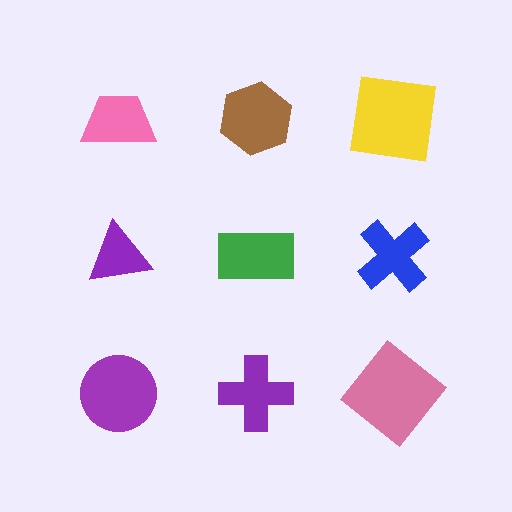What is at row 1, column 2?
A brown hexagon.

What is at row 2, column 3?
A blue cross.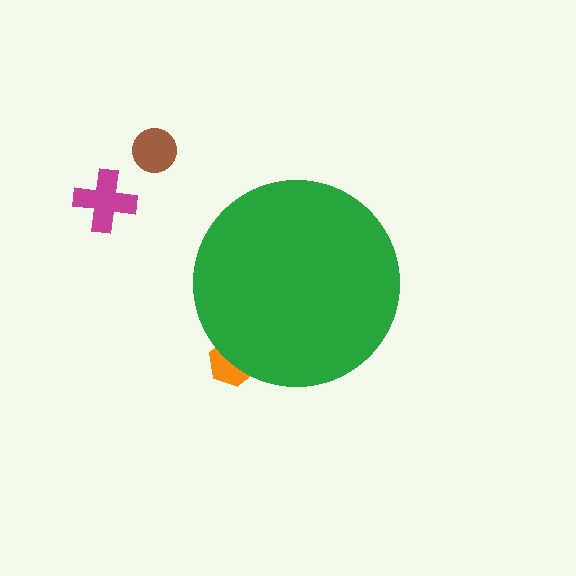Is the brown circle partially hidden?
No, the brown circle is fully visible.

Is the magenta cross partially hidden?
No, the magenta cross is fully visible.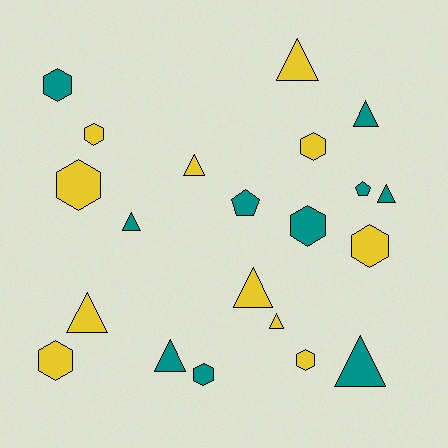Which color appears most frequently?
Yellow, with 11 objects.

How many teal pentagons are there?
There are 2 teal pentagons.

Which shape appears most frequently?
Triangle, with 10 objects.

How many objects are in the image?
There are 21 objects.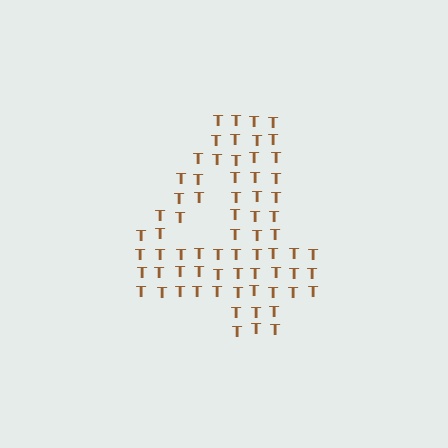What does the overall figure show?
The overall figure shows the digit 4.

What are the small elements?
The small elements are letter T's.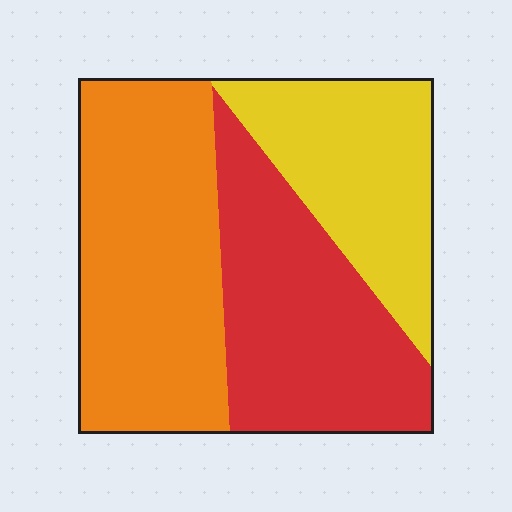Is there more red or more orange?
Orange.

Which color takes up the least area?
Yellow, at roughly 25%.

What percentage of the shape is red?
Red covers around 35% of the shape.